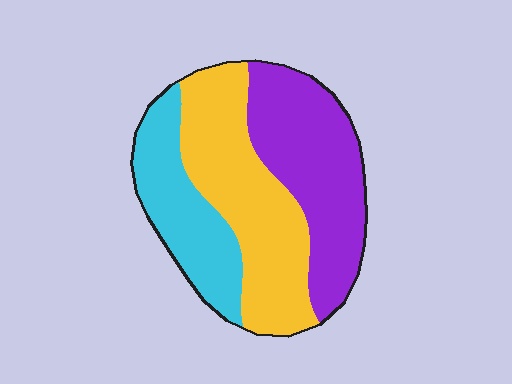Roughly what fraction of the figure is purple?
Purple covers around 35% of the figure.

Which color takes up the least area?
Cyan, at roughly 25%.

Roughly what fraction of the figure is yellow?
Yellow covers 39% of the figure.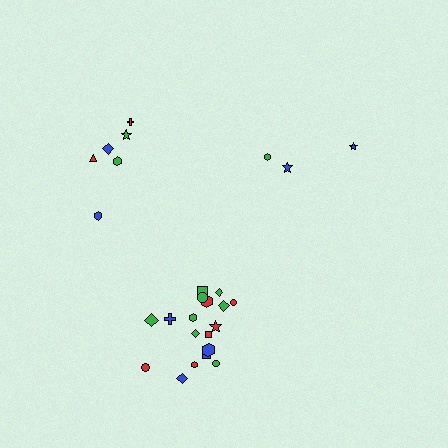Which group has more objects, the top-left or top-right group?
The top-left group.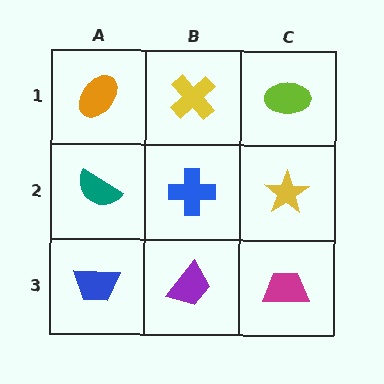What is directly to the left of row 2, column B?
A teal semicircle.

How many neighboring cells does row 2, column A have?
3.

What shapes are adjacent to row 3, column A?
A teal semicircle (row 2, column A), a purple trapezoid (row 3, column B).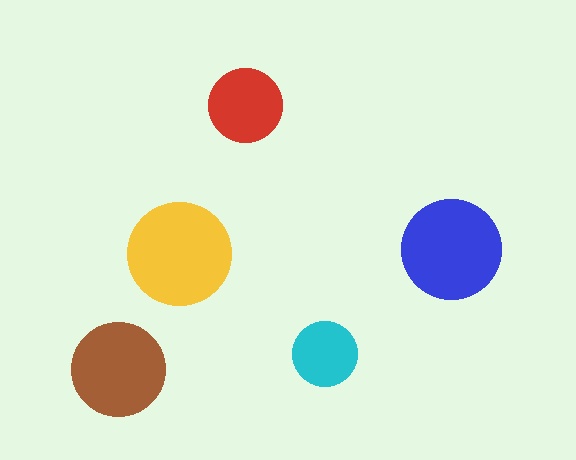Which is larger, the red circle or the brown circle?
The brown one.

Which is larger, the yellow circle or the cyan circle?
The yellow one.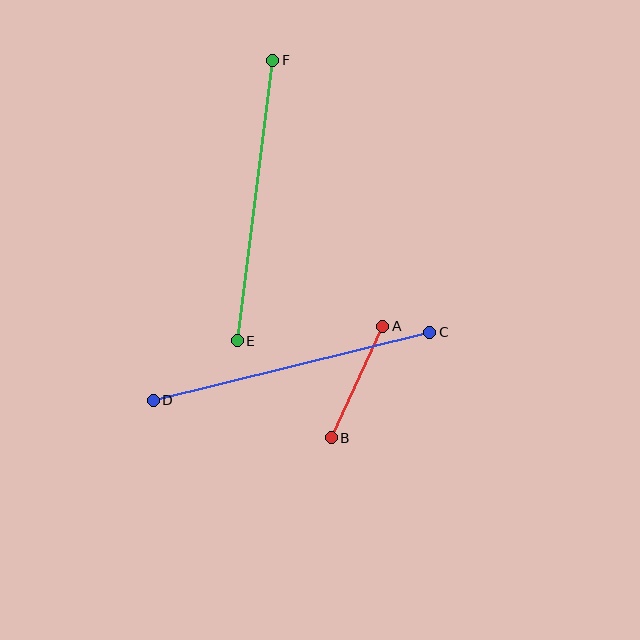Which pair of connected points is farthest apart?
Points C and D are farthest apart.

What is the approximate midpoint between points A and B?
The midpoint is at approximately (357, 382) pixels.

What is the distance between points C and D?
The distance is approximately 285 pixels.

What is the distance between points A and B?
The distance is approximately 123 pixels.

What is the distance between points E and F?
The distance is approximately 283 pixels.